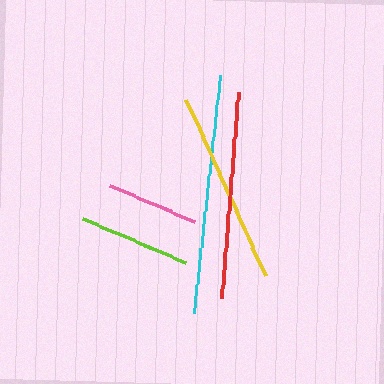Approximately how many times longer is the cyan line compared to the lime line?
The cyan line is approximately 2.2 times the length of the lime line.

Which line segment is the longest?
The cyan line is the longest at approximately 240 pixels.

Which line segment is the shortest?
The pink line is the shortest at approximately 92 pixels.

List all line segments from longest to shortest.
From longest to shortest: cyan, red, yellow, lime, pink.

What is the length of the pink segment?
The pink segment is approximately 92 pixels long.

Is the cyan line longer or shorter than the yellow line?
The cyan line is longer than the yellow line.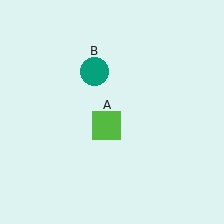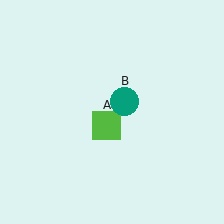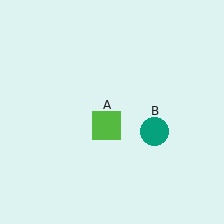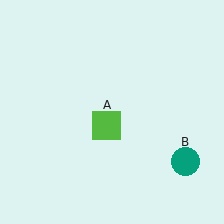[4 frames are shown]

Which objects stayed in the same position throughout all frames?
Lime square (object A) remained stationary.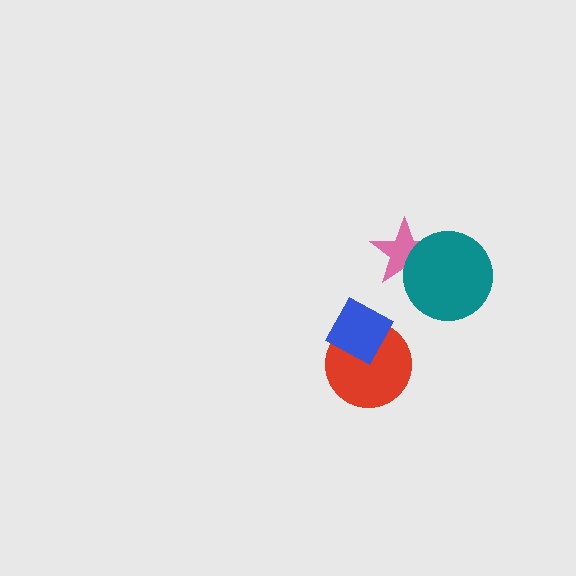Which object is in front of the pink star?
The teal circle is in front of the pink star.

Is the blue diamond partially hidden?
No, no other shape covers it.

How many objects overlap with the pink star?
1 object overlaps with the pink star.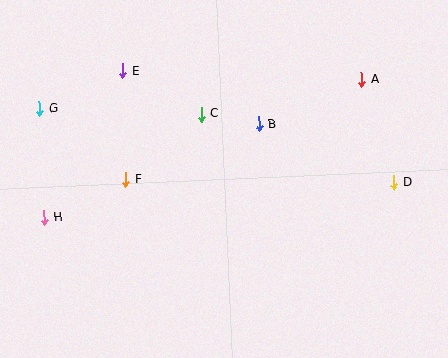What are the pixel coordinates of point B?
Point B is at (259, 124).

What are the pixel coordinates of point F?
Point F is at (126, 180).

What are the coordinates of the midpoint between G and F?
The midpoint between G and F is at (82, 144).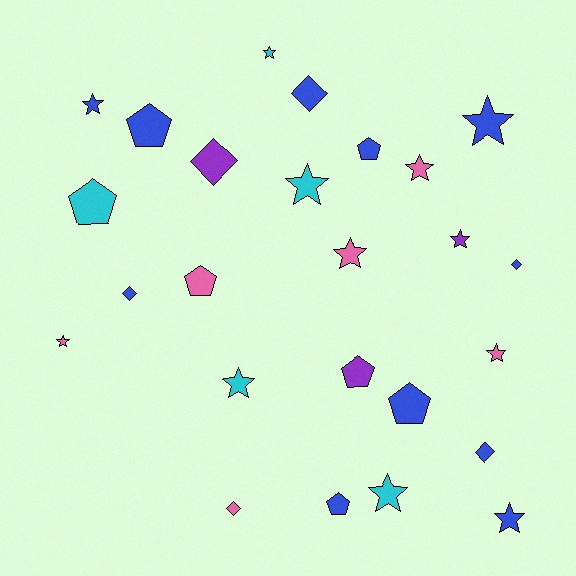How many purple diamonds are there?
There is 1 purple diamond.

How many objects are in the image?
There are 25 objects.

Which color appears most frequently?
Blue, with 11 objects.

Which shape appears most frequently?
Star, with 12 objects.